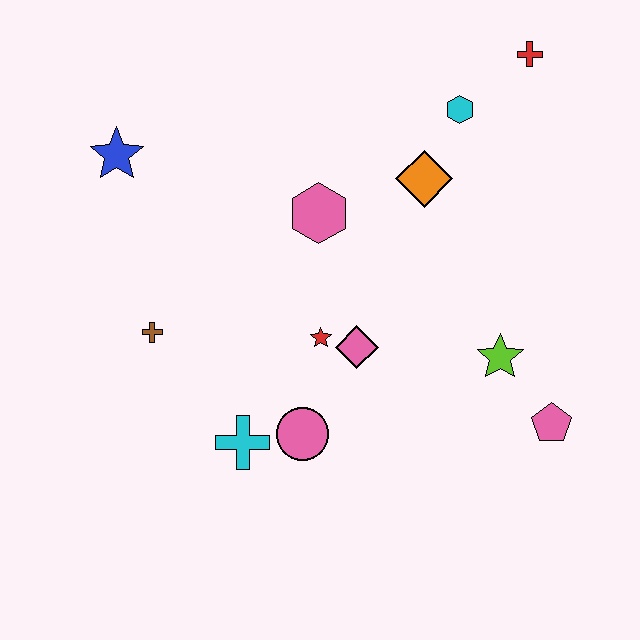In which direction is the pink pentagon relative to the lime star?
The pink pentagon is below the lime star.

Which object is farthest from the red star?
The red cross is farthest from the red star.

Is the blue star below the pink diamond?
No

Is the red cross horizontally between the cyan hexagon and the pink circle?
No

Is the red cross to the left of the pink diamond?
No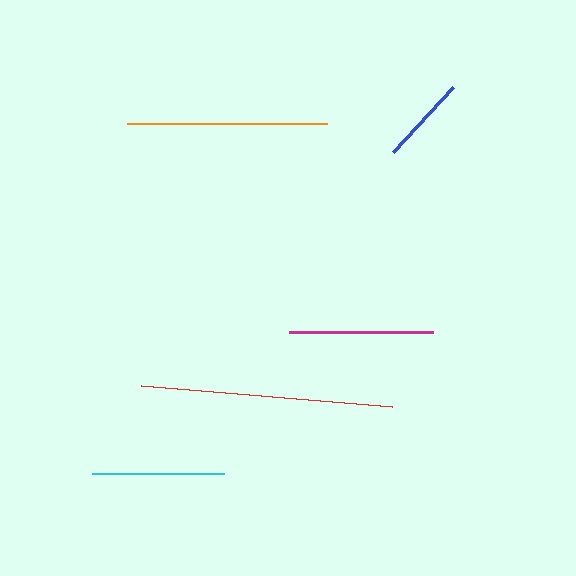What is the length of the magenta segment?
The magenta segment is approximately 144 pixels long.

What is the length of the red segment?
The red segment is approximately 252 pixels long.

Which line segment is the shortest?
The blue line is the shortest at approximately 88 pixels.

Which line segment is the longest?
The red line is the longest at approximately 252 pixels.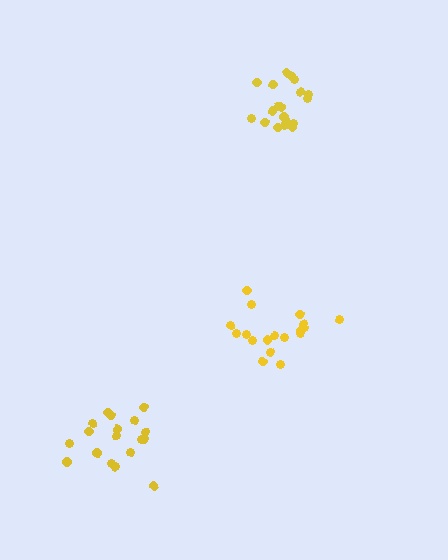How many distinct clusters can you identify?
There are 3 distinct clusters.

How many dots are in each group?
Group 1: 18 dots, Group 2: 18 dots, Group 3: 19 dots (55 total).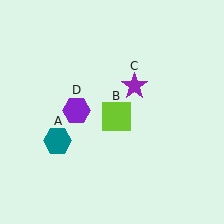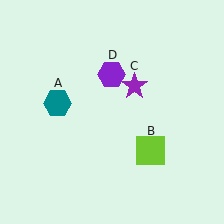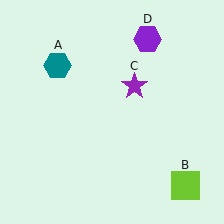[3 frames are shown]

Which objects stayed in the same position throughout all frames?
Purple star (object C) remained stationary.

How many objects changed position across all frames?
3 objects changed position: teal hexagon (object A), lime square (object B), purple hexagon (object D).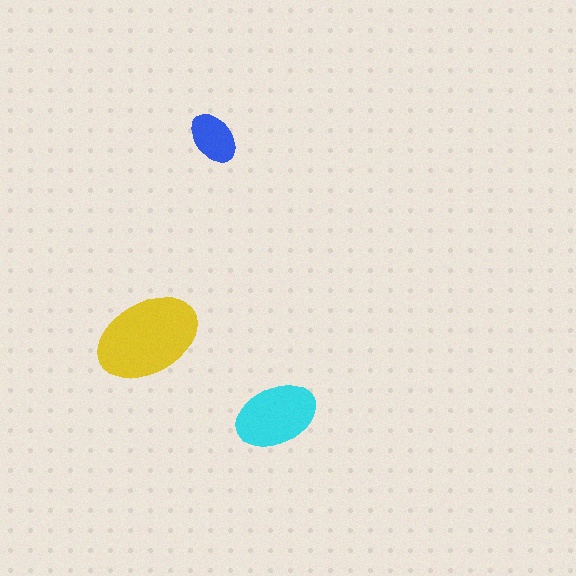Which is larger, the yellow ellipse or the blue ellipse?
The yellow one.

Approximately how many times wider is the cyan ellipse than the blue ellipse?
About 1.5 times wider.